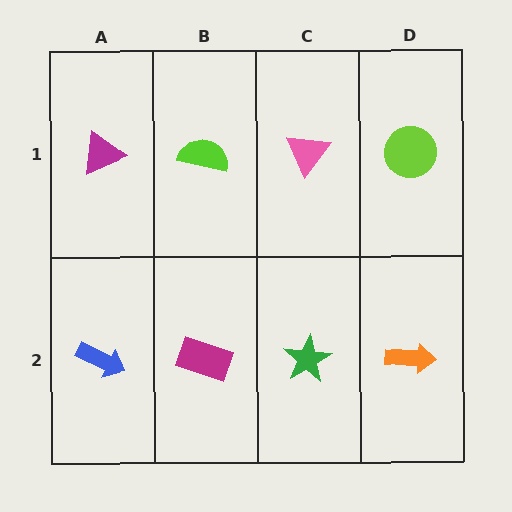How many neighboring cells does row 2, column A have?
2.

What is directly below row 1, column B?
A magenta rectangle.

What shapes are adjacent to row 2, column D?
A lime circle (row 1, column D), a green star (row 2, column C).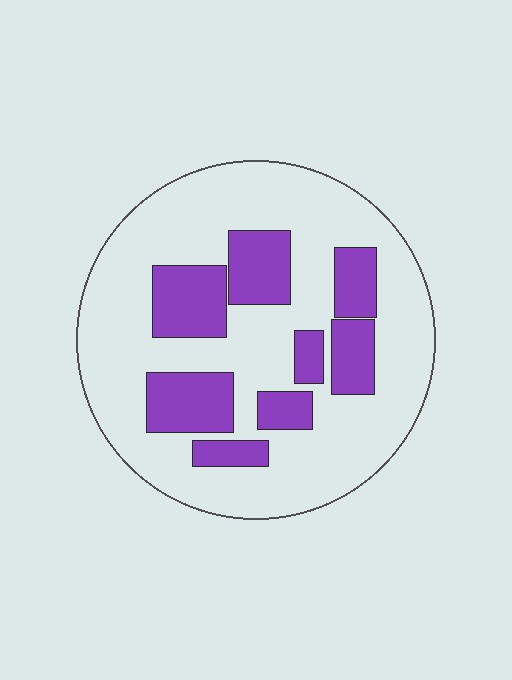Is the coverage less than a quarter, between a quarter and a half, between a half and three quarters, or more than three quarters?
Between a quarter and a half.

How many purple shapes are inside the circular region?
8.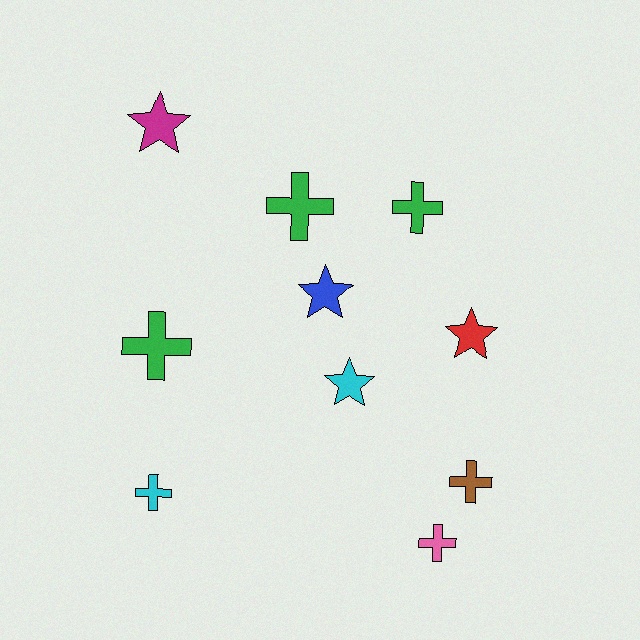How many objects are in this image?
There are 10 objects.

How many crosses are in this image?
There are 6 crosses.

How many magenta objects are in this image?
There is 1 magenta object.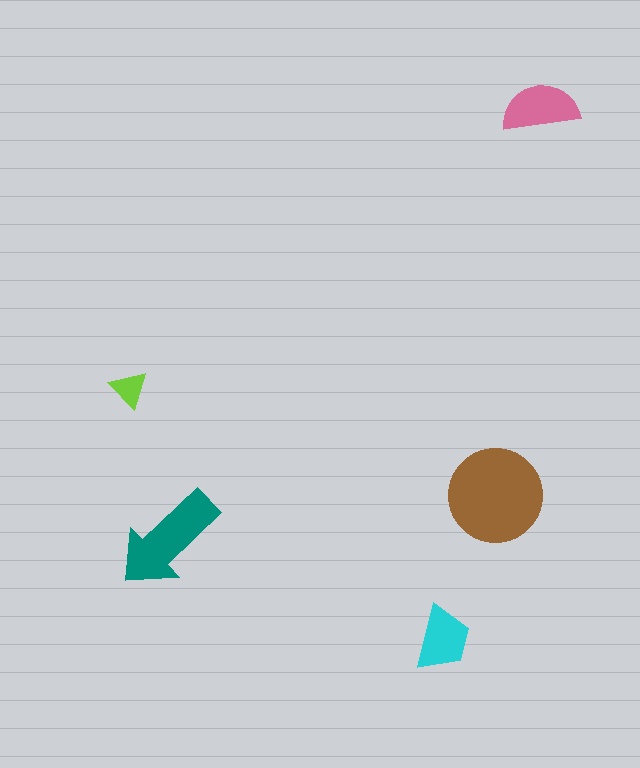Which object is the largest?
The brown circle.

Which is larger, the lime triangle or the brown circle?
The brown circle.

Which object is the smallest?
The lime triangle.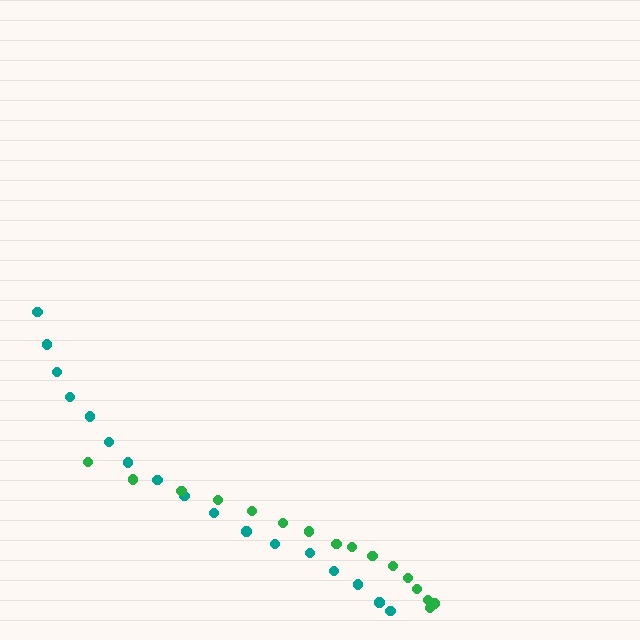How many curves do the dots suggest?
There are 2 distinct paths.